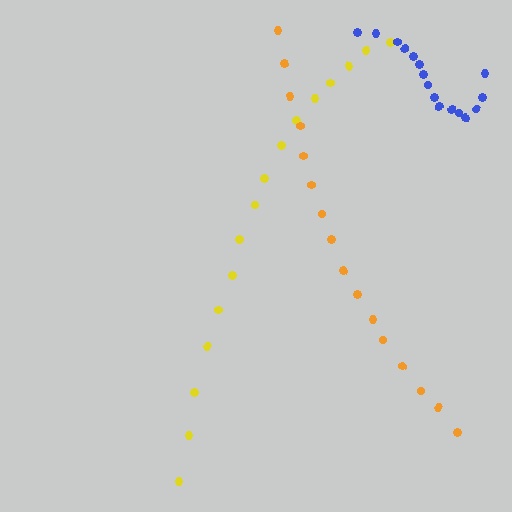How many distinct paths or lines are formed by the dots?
There are 3 distinct paths.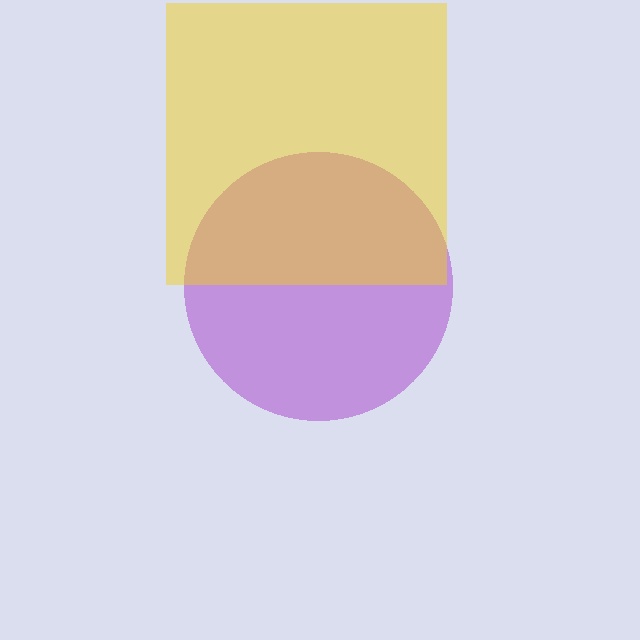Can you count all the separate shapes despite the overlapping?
Yes, there are 2 separate shapes.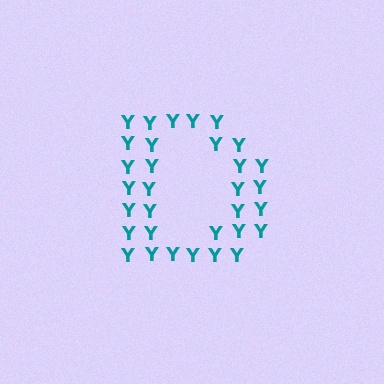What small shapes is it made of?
It is made of small letter Y's.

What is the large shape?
The large shape is the letter D.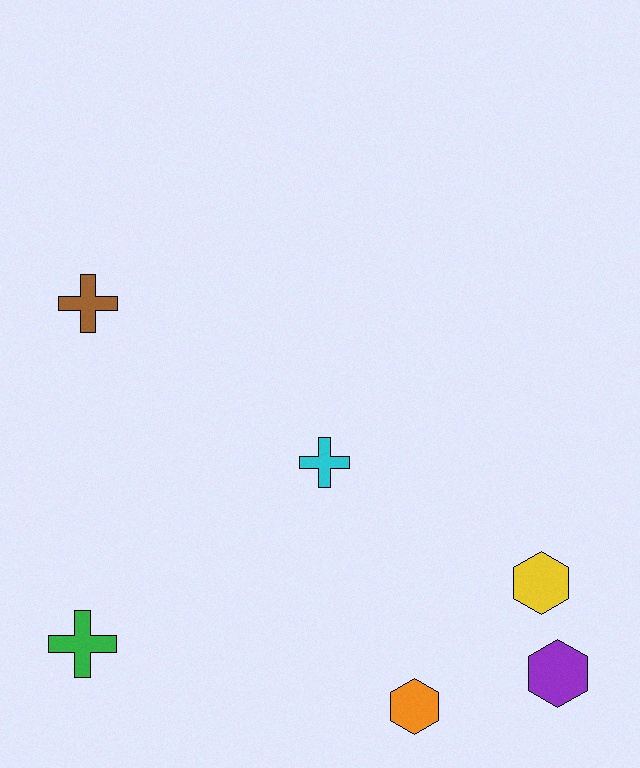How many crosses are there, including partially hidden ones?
There are 3 crosses.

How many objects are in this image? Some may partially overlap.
There are 6 objects.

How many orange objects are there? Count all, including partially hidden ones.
There is 1 orange object.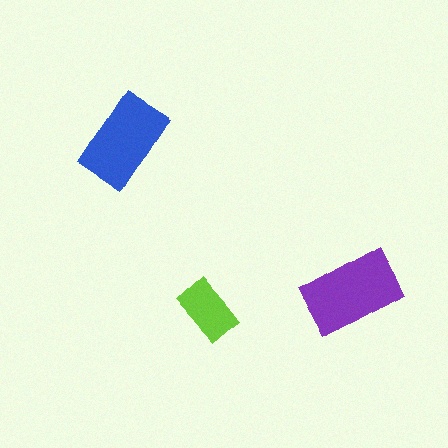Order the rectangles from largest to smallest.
the purple one, the blue one, the lime one.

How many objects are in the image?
There are 3 objects in the image.